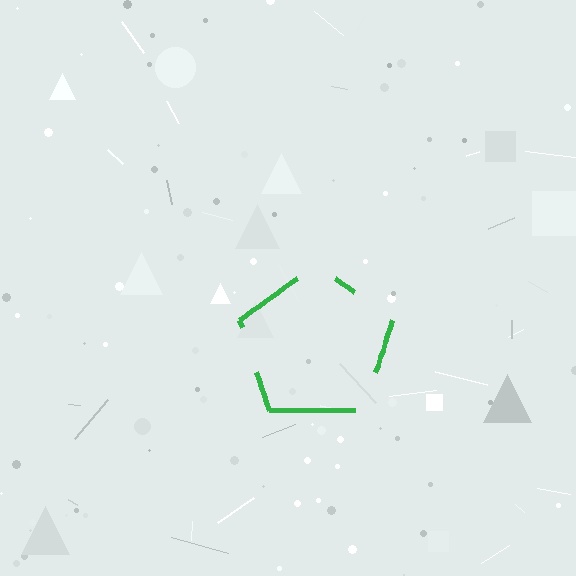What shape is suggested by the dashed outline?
The dashed outline suggests a pentagon.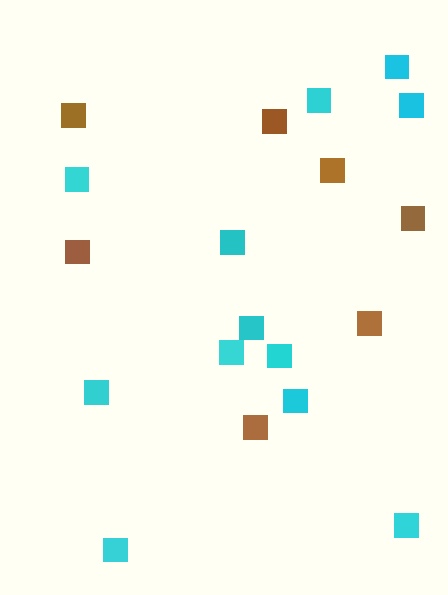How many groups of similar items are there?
There are 2 groups: one group of brown squares (7) and one group of cyan squares (12).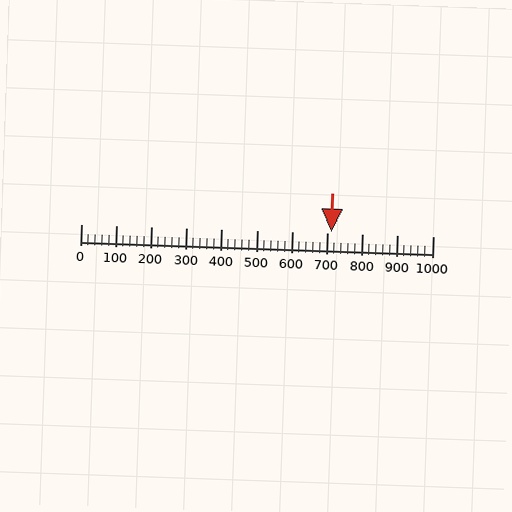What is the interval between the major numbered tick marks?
The major tick marks are spaced 100 units apart.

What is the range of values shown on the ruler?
The ruler shows values from 0 to 1000.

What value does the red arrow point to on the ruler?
The red arrow points to approximately 711.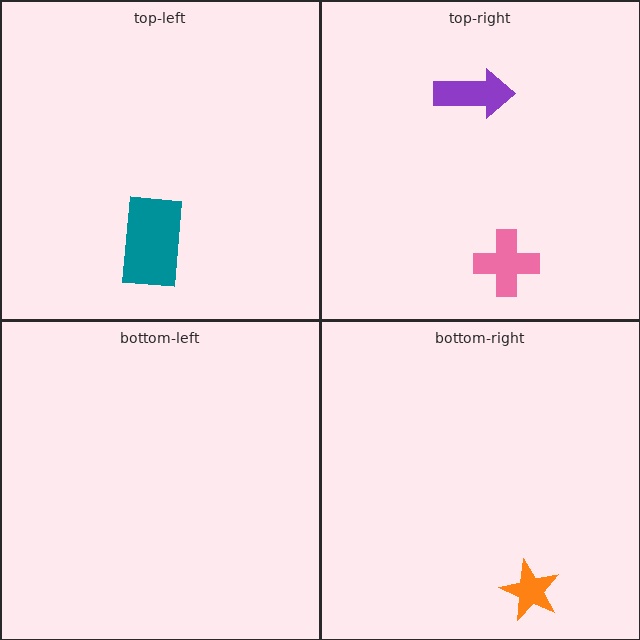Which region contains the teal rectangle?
The top-left region.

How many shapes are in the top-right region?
2.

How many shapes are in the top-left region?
1.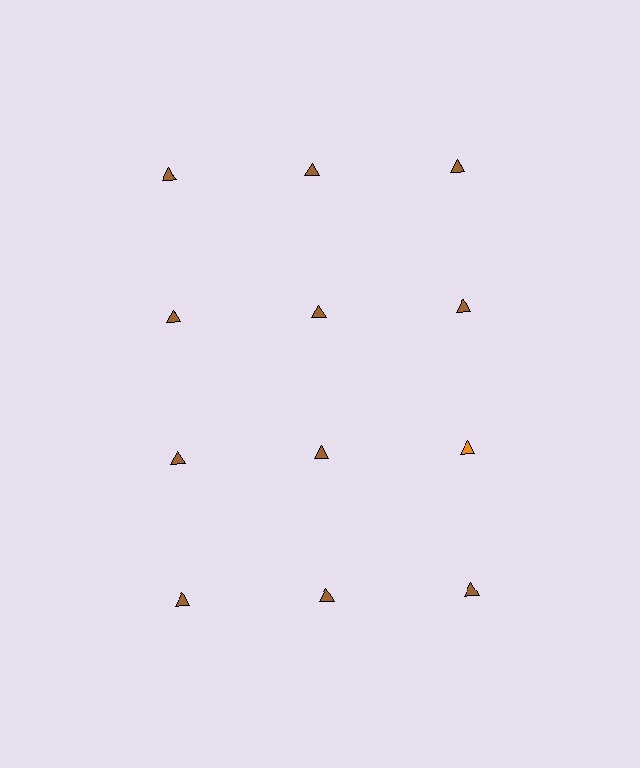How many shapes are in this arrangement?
There are 12 shapes arranged in a grid pattern.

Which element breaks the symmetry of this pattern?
The orange triangle in the third row, center column breaks the symmetry. All other shapes are brown triangles.